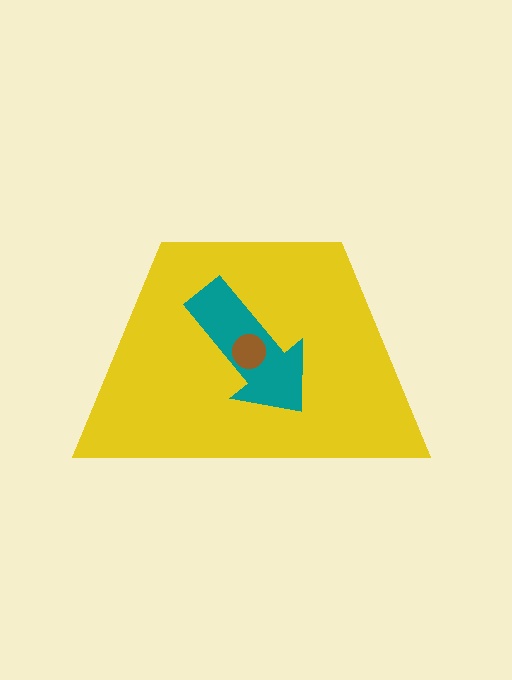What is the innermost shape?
The brown circle.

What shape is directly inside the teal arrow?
The brown circle.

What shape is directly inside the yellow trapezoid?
The teal arrow.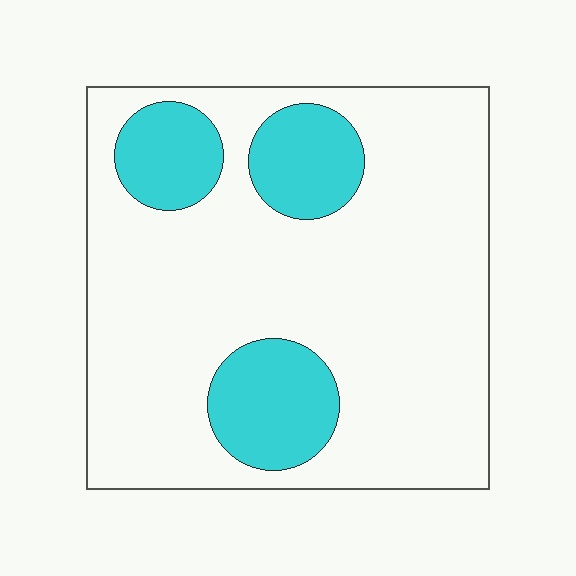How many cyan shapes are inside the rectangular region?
3.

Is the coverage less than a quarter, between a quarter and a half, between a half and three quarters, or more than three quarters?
Less than a quarter.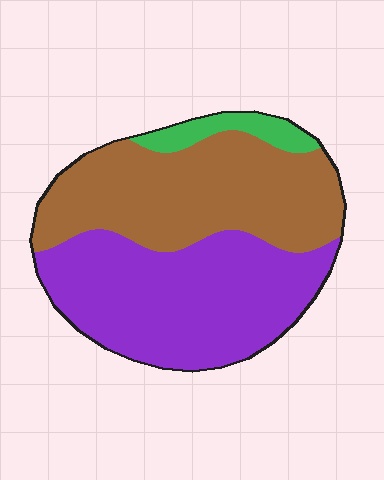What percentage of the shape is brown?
Brown covers roughly 45% of the shape.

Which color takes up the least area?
Green, at roughly 5%.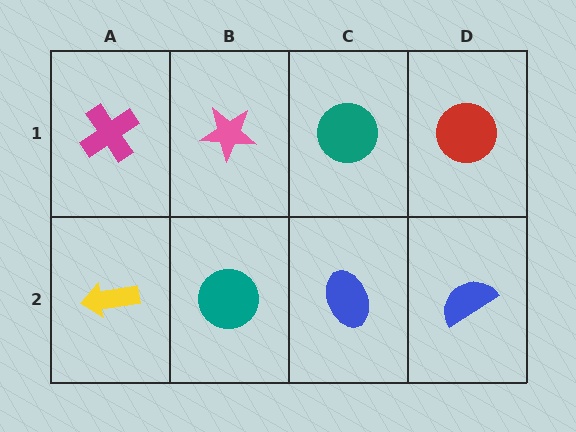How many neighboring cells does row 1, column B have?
3.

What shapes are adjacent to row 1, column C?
A blue ellipse (row 2, column C), a pink star (row 1, column B), a red circle (row 1, column D).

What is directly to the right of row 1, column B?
A teal circle.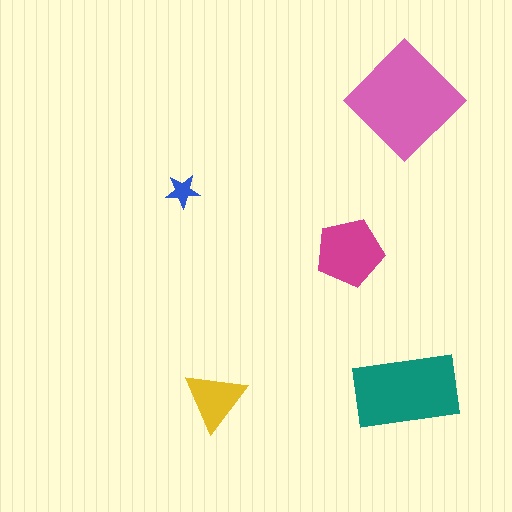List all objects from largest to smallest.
The pink diamond, the teal rectangle, the magenta pentagon, the yellow triangle, the blue star.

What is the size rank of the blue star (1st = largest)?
5th.